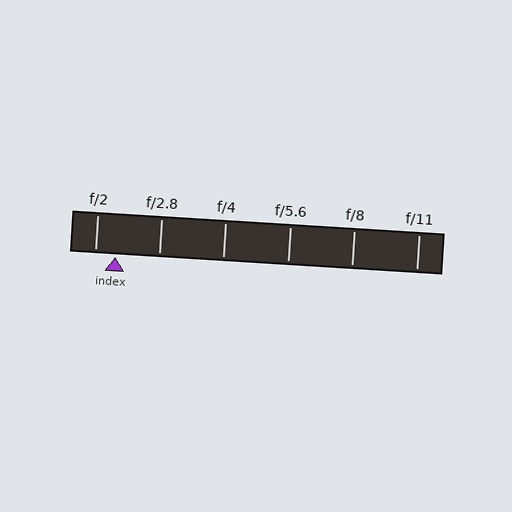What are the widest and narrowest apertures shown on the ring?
The widest aperture shown is f/2 and the narrowest is f/11.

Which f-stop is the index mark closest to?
The index mark is closest to f/2.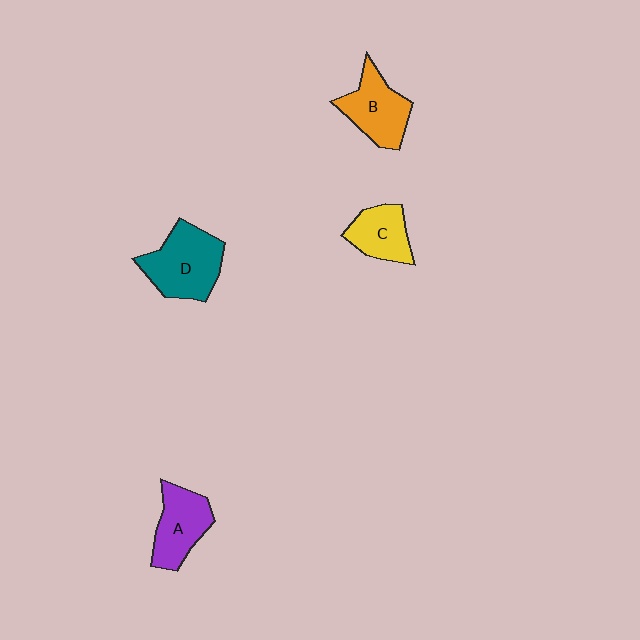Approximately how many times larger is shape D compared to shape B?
Approximately 1.2 times.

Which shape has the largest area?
Shape D (teal).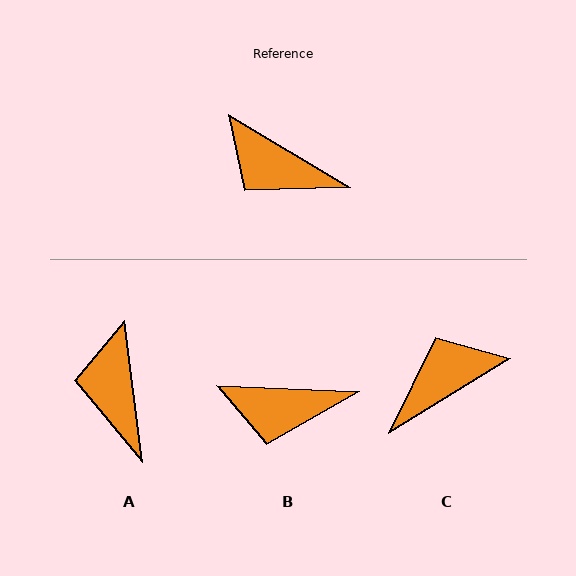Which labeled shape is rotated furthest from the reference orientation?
C, about 117 degrees away.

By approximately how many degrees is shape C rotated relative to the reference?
Approximately 117 degrees clockwise.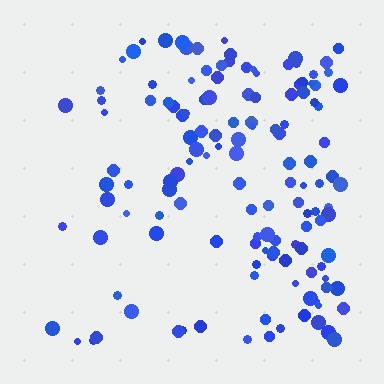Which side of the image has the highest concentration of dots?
The right.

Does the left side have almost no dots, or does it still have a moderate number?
Still a moderate number, just noticeably fewer than the right.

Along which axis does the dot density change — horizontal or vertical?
Horizontal.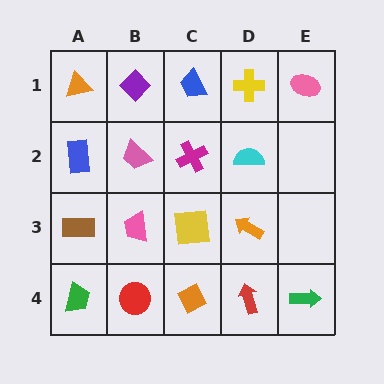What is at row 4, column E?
A green arrow.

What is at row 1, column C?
A blue trapezoid.